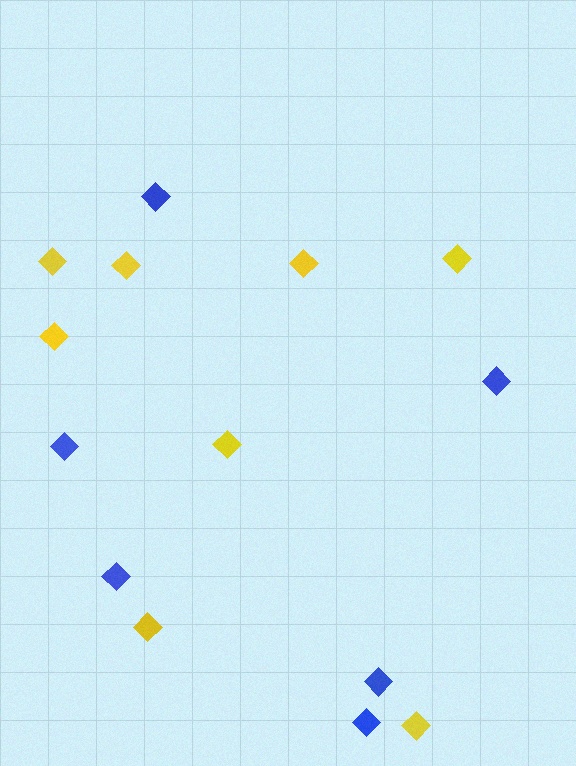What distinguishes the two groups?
There are 2 groups: one group of blue diamonds (6) and one group of yellow diamonds (8).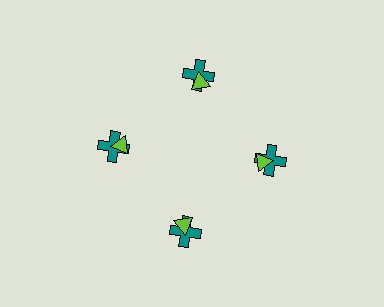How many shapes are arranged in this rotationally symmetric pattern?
There are 8 shapes, arranged in 4 groups of 2.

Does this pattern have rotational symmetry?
Yes, this pattern has 4-fold rotational symmetry. It looks the same after rotating 90 degrees around the center.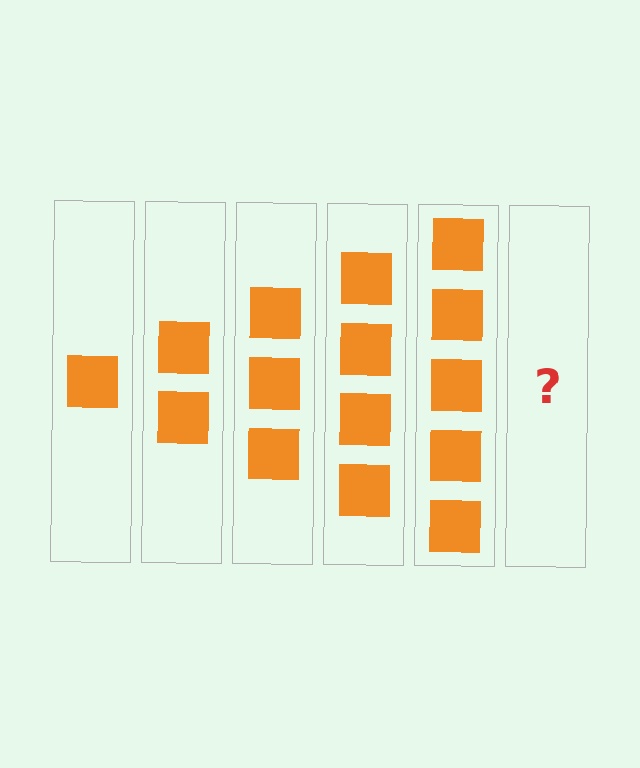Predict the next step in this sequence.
The next step is 6 squares.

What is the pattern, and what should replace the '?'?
The pattern is that each step adds one more square. The '?' should be 6 squares.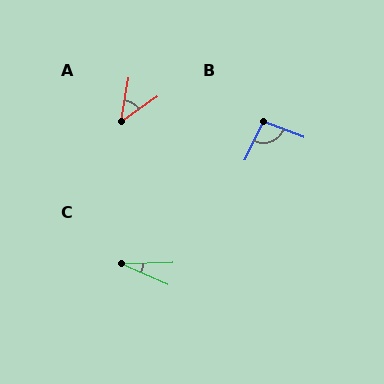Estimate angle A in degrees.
Approximately 45 degrees.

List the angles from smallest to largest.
C (26°), A (45°), B (94°).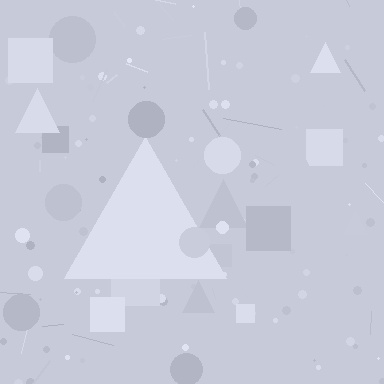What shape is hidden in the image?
A triangle is hidden in the image.